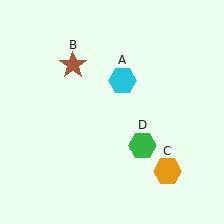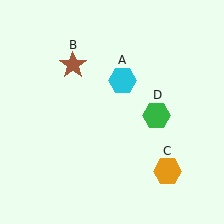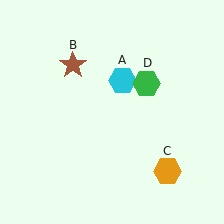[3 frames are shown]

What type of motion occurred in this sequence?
The green hexagon (object D) rotated counterclockwise around the center of the scene.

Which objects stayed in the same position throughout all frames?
Cyan hexagon (object A) and brown star (object B) and orange hexagon (object C) remained stationary.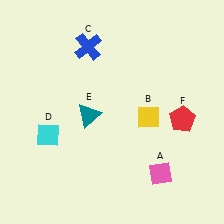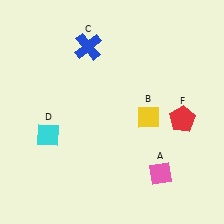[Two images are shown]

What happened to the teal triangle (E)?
The teal triangle (E) was removed in Image 2. It was in the bottom-left area of Image 1.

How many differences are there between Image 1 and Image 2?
There is 1 difference between the two images.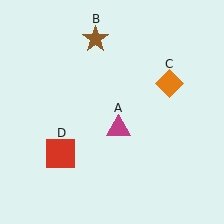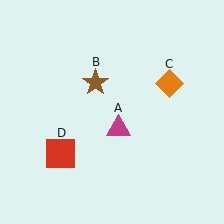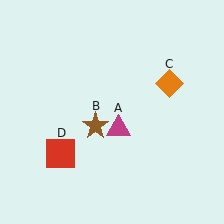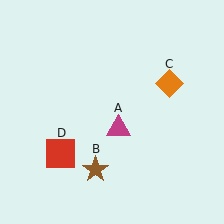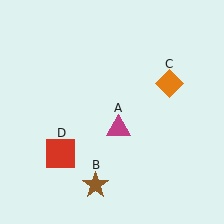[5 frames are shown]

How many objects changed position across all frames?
1 object changed position: brown star (object B).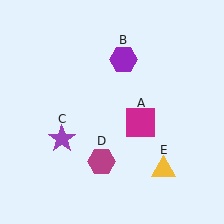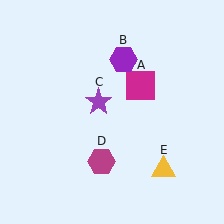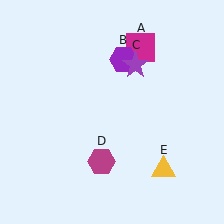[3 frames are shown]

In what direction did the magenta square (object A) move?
The magenta square (object A) moved up.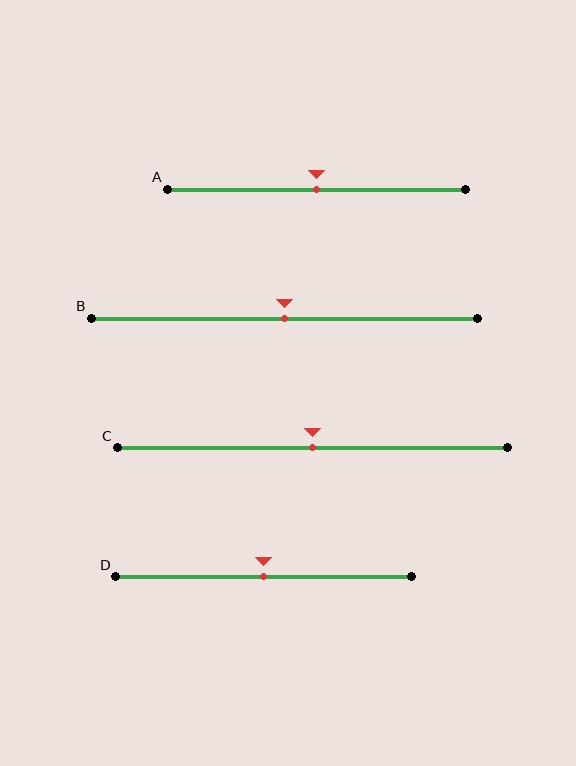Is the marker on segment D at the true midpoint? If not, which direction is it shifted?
Yes, the marker on segment D is at the true midpoint.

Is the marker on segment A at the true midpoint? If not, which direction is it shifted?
Yes, the marker on segment A is at the true midpoint.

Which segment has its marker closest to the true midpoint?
Segment A has its marker closest to the true midpoint.